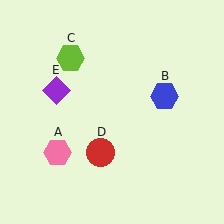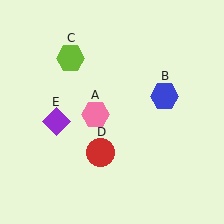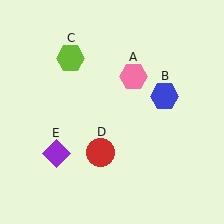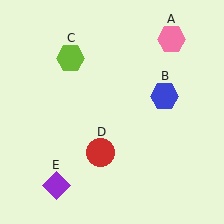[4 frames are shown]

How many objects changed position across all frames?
2 objects changed position: pink hexagon (object A), purple diamond (object E).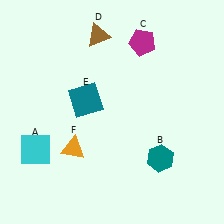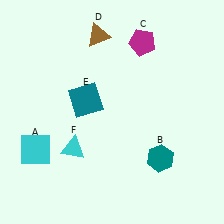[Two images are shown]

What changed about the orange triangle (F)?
In Image 1, F is orange. In Image 2, it changed to cyan.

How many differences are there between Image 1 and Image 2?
There is 1 difference between the two images.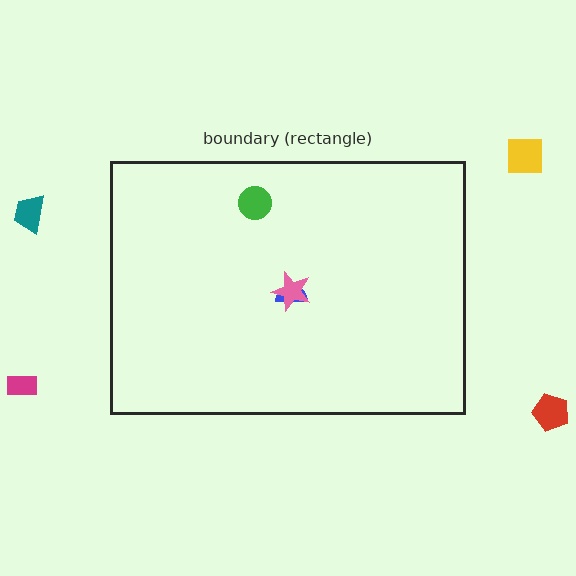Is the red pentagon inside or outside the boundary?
Outside.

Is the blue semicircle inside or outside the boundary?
Inside.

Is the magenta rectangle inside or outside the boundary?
Outside.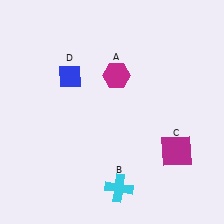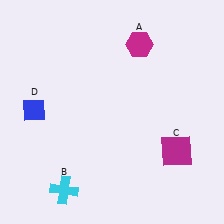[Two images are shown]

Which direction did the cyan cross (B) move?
The cyan cross (B) moved left.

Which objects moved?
The objects that moved are: the magenta hexagon (A), the cyan cross (B), the blue diamond (D).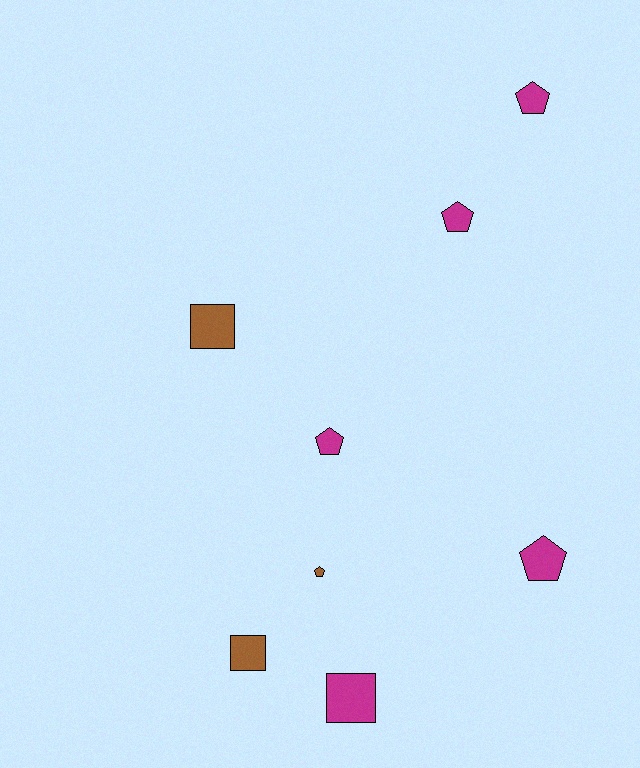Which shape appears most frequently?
Pentagon, with 5 objects.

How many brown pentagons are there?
There is 1 brown pentagon.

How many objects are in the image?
There are 8 objects.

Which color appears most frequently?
Magenta, with 5 objects.